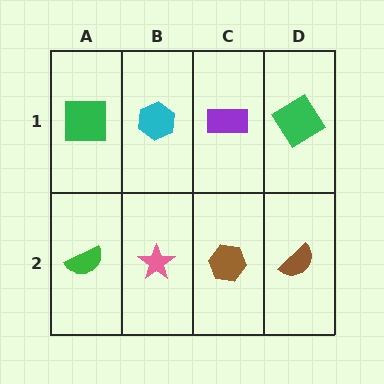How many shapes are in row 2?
4 shapes.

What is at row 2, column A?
A green semicircle.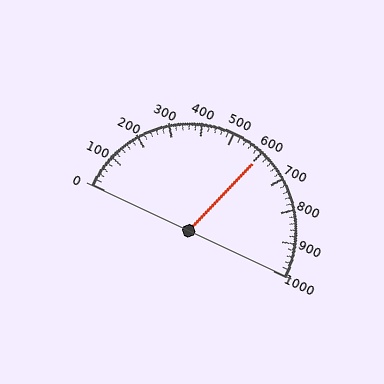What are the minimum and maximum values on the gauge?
The gauge ranges from 0 to 1000.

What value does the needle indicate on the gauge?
The needle indicates approximately 600.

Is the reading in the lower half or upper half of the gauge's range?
The reading is in the upper half of the range (0 to 1000).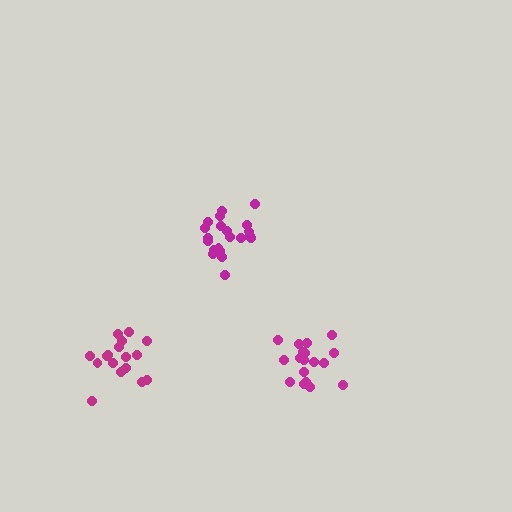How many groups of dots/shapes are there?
There are 3 groups.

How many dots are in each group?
Group 1: 21 dots, Group 2: 18 dots, Group 3: 17 dots (56 total).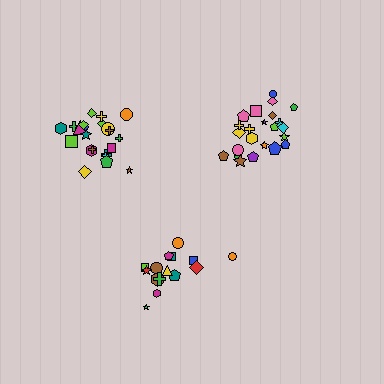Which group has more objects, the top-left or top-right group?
The top-right group.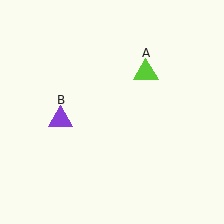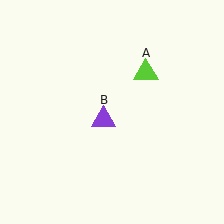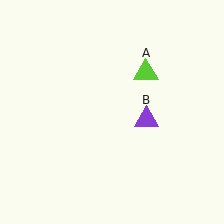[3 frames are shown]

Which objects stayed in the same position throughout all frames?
Lime triangle (object A) remained stationary.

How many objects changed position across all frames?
1 object changed position: purple triangle (object B).